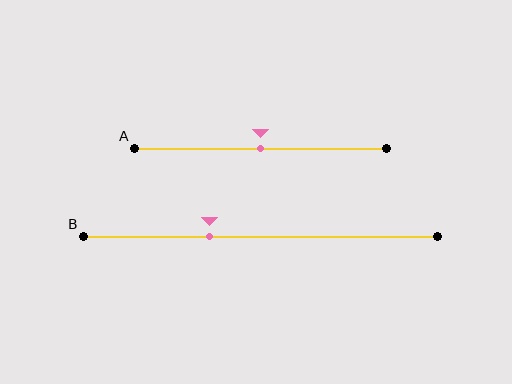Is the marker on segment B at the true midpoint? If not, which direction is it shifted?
No, the marker on segment B is shifted to the left by about 14% of the segment length.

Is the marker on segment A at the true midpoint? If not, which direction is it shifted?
Yes, the marker on segment A is at the true midpoint.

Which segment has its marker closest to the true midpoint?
Segment A has its marker closest to the true midpoint.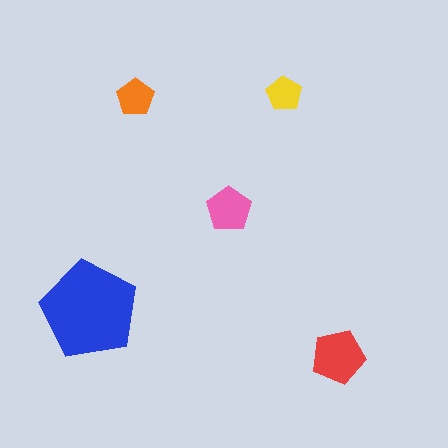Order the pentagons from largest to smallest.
the blue one, the red one, the pink one, the orange one, the yellow one.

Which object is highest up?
The yellow pentagon is topmost.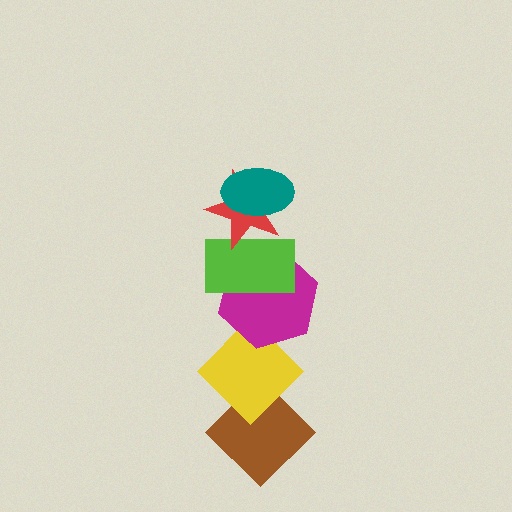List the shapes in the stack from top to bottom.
From top to bottom: the teal ellipse, the red star, the lime rectangle, the magenta hexagon, the yellow diamond, the brown diamond.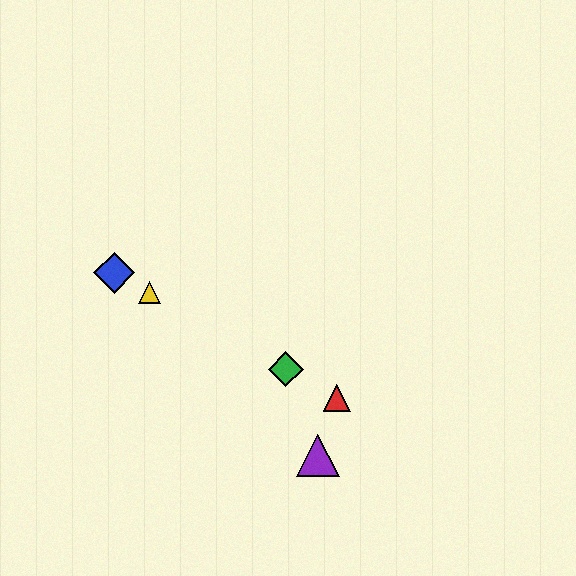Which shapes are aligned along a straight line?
The red triangle, the blue diamond, the green diamond, the yellow triangle are aligned along a straight line.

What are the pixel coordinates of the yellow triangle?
The yellow triangle is at (149, 293).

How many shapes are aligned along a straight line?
4 shapes (the red triangle, the blue diamond, the green diamond, the yellow triangle) are aligned along a straight line.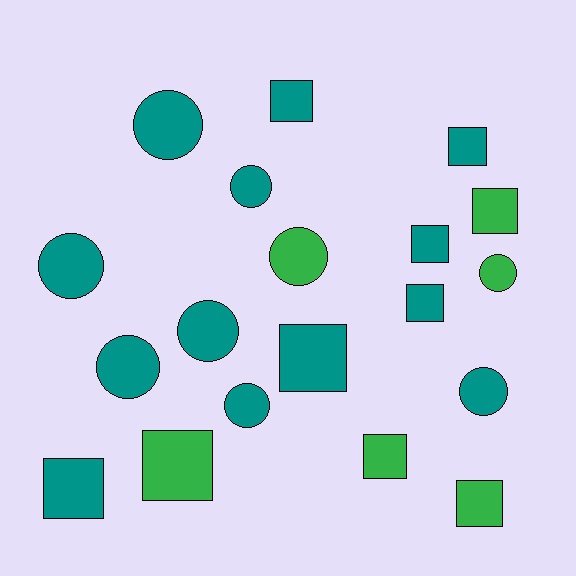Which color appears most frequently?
Teal, with 13 objects.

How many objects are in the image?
There are 19 objects.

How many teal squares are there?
There are 6 teal squares.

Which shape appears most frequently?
Square, with 10 objects.